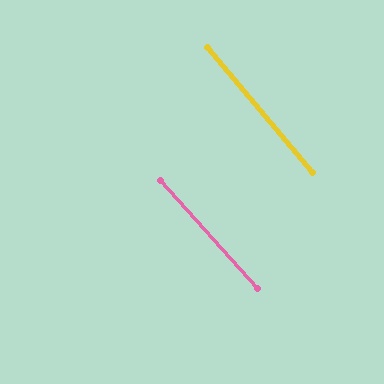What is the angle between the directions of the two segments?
Approximately 2 degrees.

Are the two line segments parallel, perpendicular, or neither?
Parallel — their directions differ by only 1.7°.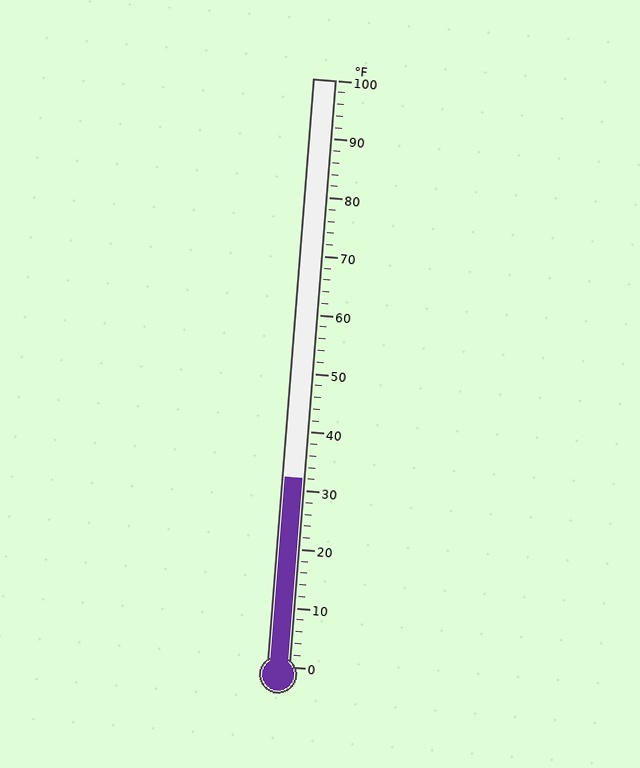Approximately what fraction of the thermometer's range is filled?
The thermometer is filled to approximately 30% of its range.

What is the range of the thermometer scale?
The thermometer scale ranges from 0°F to 100°F.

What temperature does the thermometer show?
The thermometer shows approximately 32°F.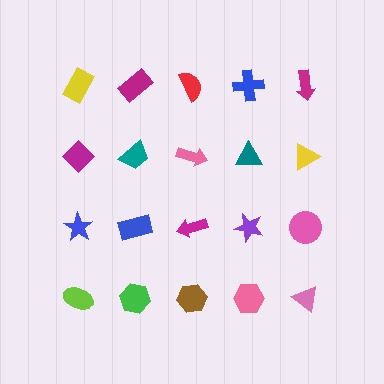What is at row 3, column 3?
A magenta arrow.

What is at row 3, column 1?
A blue star.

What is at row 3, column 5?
A pink circle.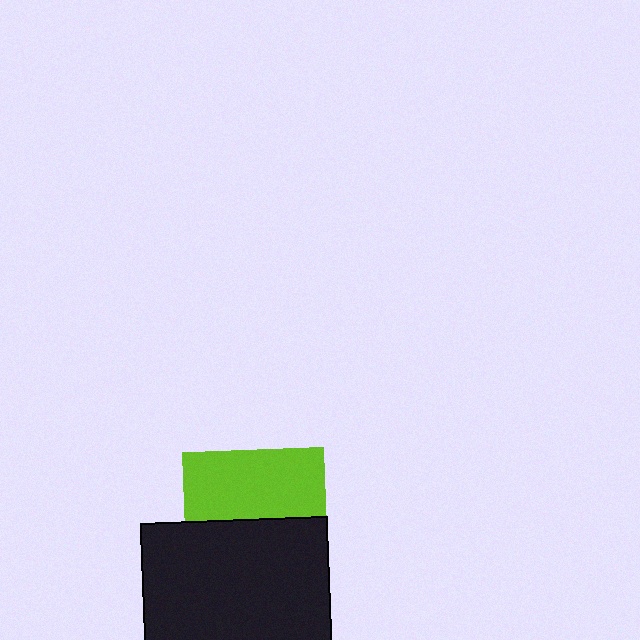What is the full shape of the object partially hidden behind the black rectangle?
The partially hidden object is a lime square.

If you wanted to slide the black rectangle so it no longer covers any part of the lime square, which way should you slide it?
Slide it down — that is the most direct way to separate the two shapes.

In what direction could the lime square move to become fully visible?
The lime square could move up. That would shift it out from behind the black rectangle entirely.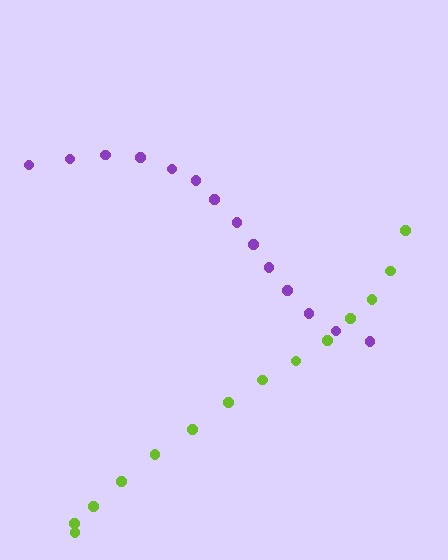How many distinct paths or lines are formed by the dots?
There are 2 distinct paths.